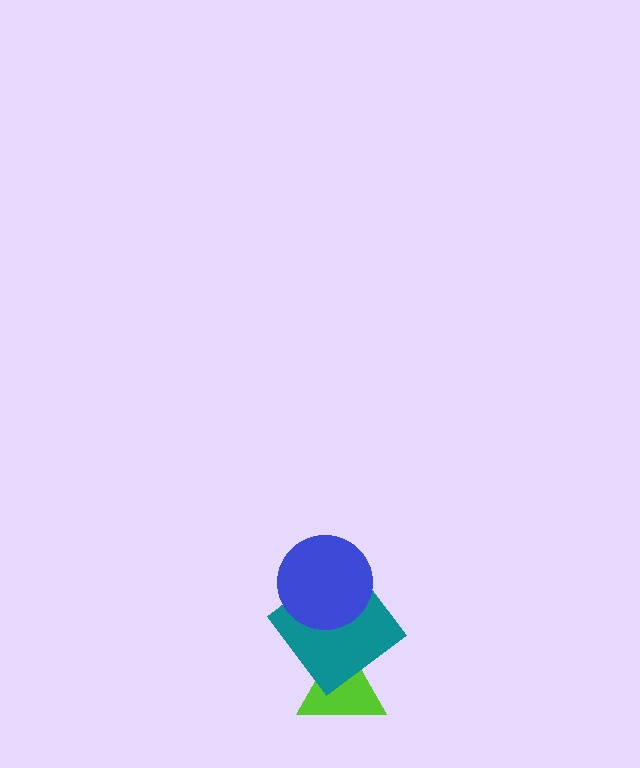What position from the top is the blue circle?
The blue circle is 1st from the top.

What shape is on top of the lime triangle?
The teal diamond is on top of the lime triangle.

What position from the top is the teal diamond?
The teal diamond is 2nd from the top.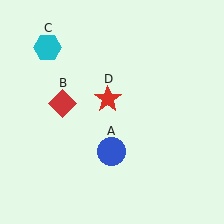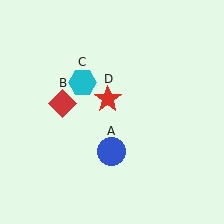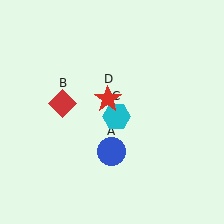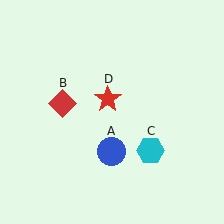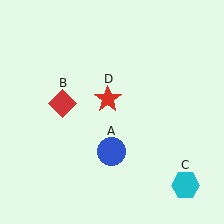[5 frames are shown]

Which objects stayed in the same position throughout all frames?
Blue circle (object A) and red diamond (object B) and red star (object D) remained stationary.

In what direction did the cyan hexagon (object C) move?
The cyan hexagon (object C) moved down and to the right.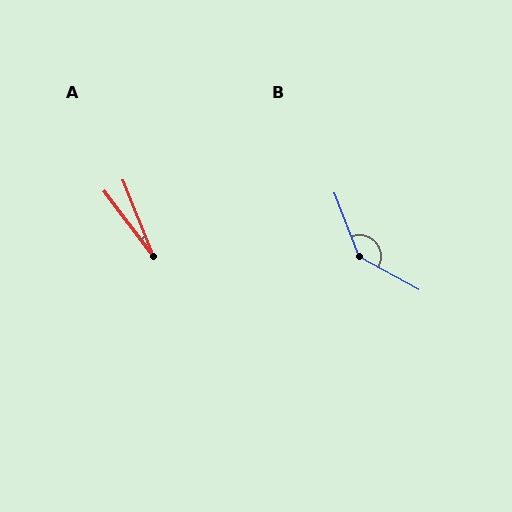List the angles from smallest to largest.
A (15°), B (140°).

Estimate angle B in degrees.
Approximately 140 degrees.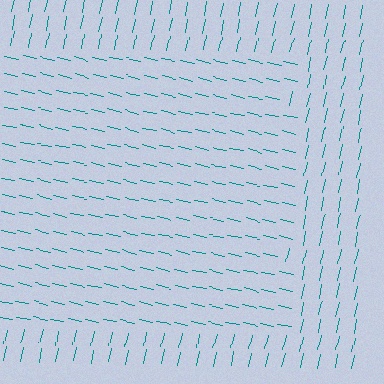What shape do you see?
I see a rectangle.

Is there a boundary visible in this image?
Yes, there is a texture boundary formed by a change in line orientation.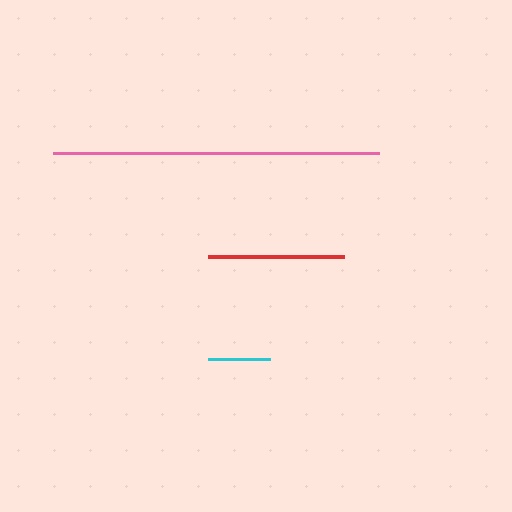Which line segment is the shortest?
The cyan line is the shortest at approximately 62 pixels.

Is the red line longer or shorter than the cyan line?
The red line is longer than the cyan line.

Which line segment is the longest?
The pink line is the longest at approximately 325 pixels.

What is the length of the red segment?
The red segment is approximately 136 pixels long.